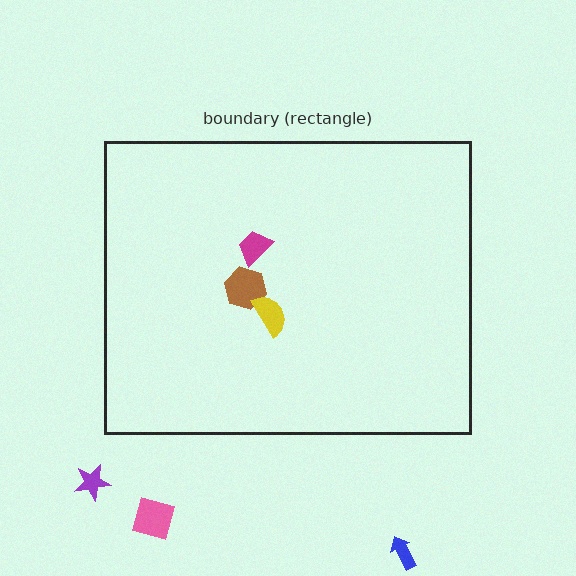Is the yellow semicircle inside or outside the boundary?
Inside.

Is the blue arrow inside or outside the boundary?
Outside.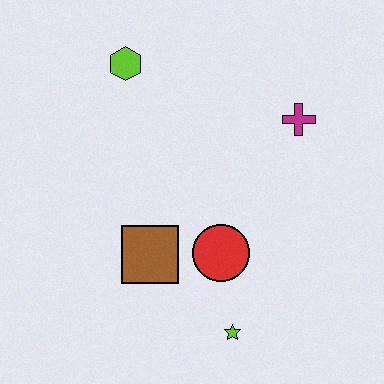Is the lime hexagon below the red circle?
No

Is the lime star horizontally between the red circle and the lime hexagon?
No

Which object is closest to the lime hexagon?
The magenta cross is closest to the lime hexagon.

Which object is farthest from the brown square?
The magenta cross is farthest from the brown square.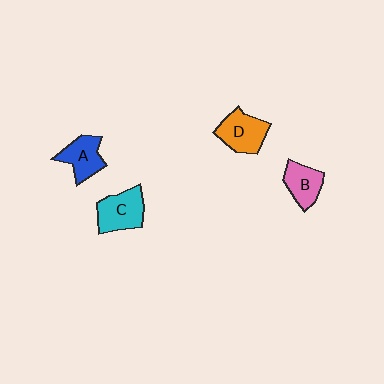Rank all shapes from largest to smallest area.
From largest to smallest: C (cyan), D (orange), A (blue), B (pink).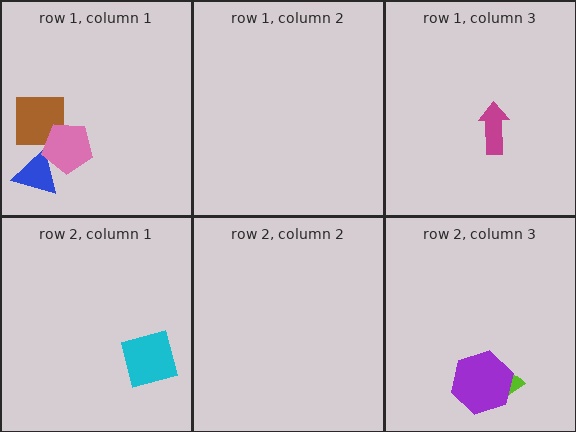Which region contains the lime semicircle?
The row 2, column 3 region.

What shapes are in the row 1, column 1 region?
The blue triangle, the brown square, the pink pentagon.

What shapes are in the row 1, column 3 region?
The magenta arrow.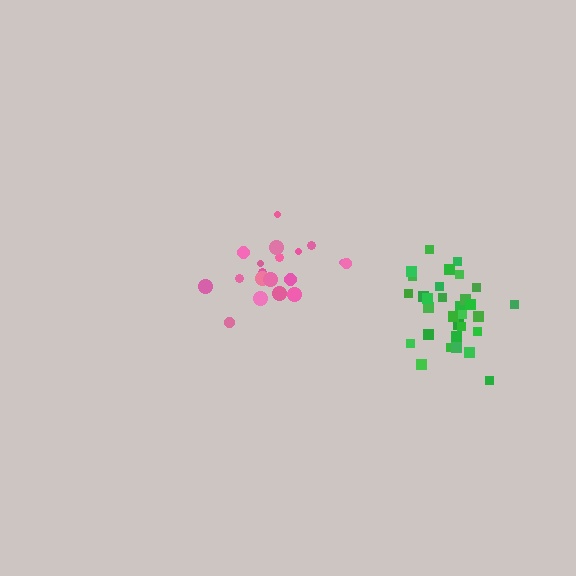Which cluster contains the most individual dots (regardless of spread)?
Green (31).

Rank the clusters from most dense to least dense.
green, pink.